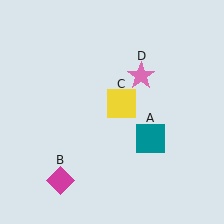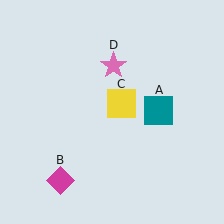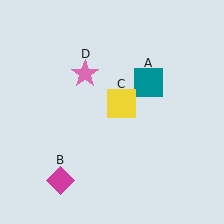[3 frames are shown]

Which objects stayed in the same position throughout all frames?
Magenta diamond (object B) and yellow square (object C) remained stationary.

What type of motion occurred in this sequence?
The teal square (object A), pink star (object D) rotated counterclockwise around the center of the scene.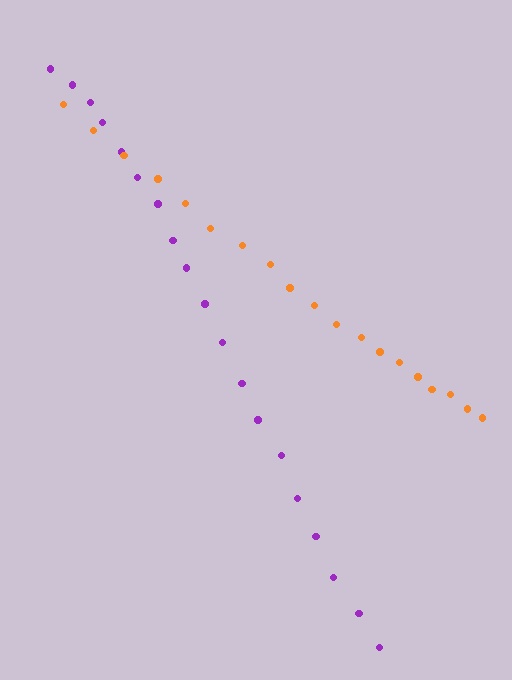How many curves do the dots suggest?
There are 2 distinct paths.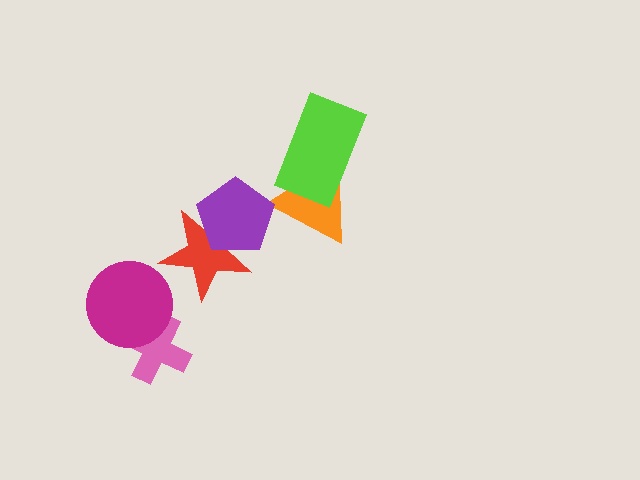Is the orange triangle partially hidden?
Yes, it is partially covered by another shape.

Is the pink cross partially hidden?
Yes, it is partially covered by another shape.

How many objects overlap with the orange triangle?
1 object overlaps with the orange triangle.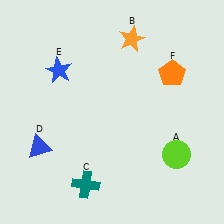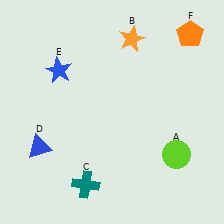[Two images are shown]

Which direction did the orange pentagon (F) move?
The orange pentagon (F) moved up.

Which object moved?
The orange pentagon (F) moved up.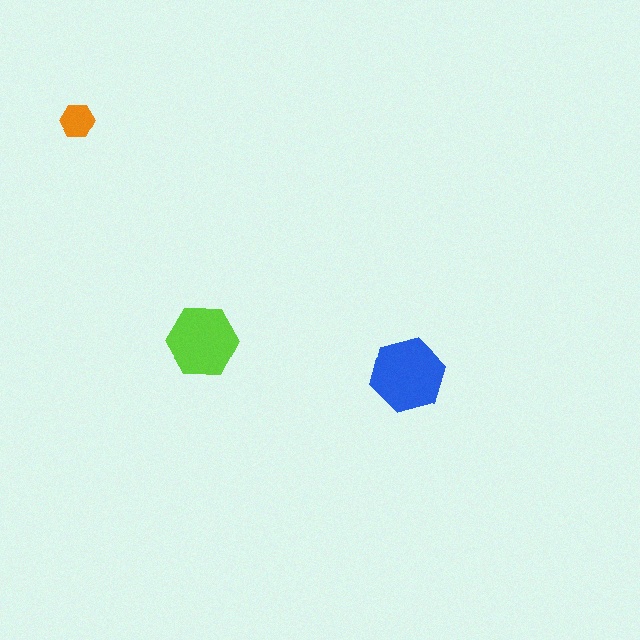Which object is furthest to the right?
The blue hexagon is rightmost.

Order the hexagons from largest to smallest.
the blue one, the lime one, the orange one.